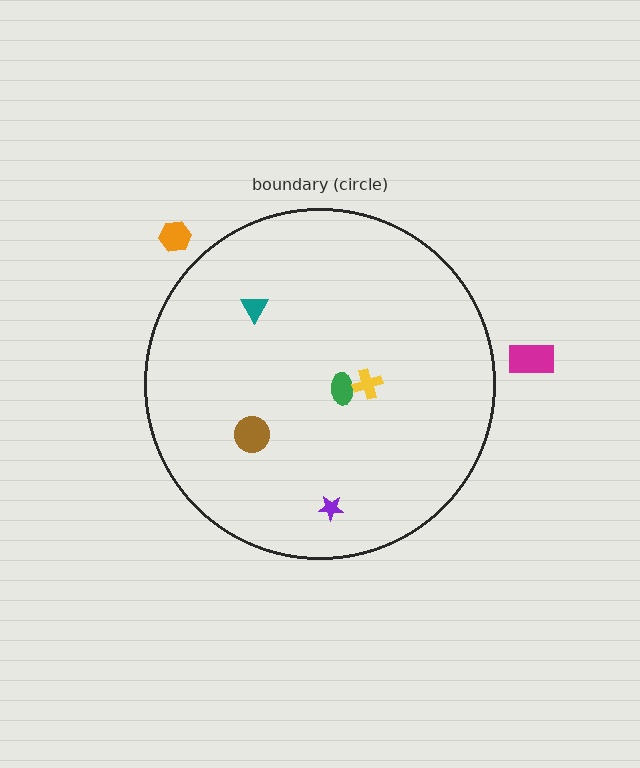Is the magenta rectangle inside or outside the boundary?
Outside.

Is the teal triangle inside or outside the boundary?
Inside.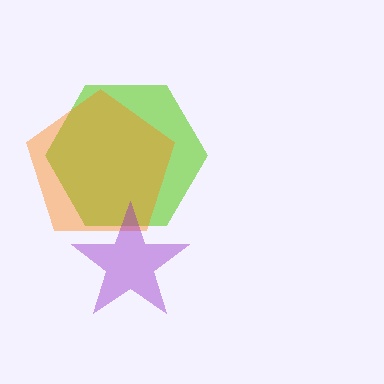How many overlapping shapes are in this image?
There are 3 overlapping shapes in the image.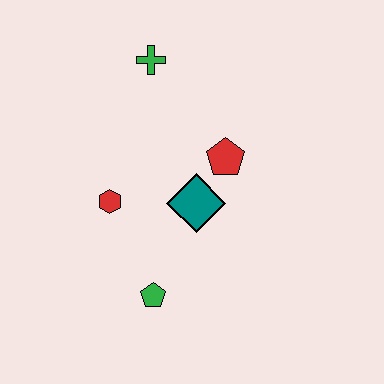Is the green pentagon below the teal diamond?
Yes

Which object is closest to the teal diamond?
The red pentagon is closest to the teal diamond.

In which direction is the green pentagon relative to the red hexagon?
The green pentagon is below the red hexagon.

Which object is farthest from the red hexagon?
The green cross is farthest from the red hexagon.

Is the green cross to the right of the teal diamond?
No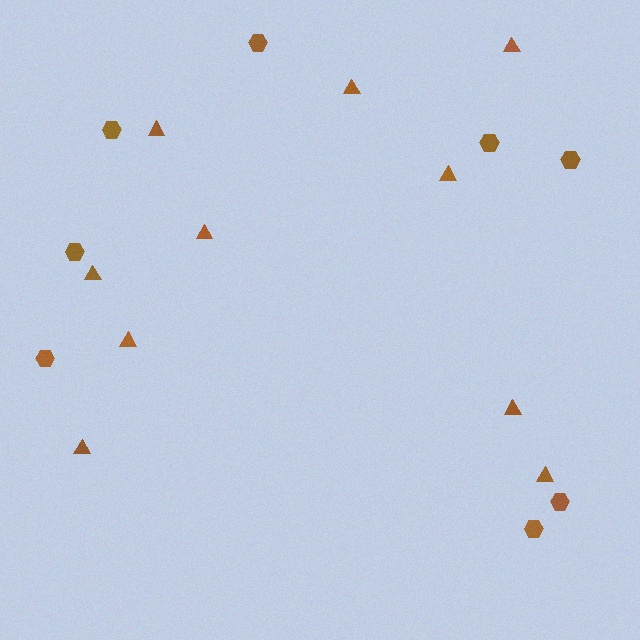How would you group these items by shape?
There are 2 groups: one group of triangles (10) and one group of hexagons (8).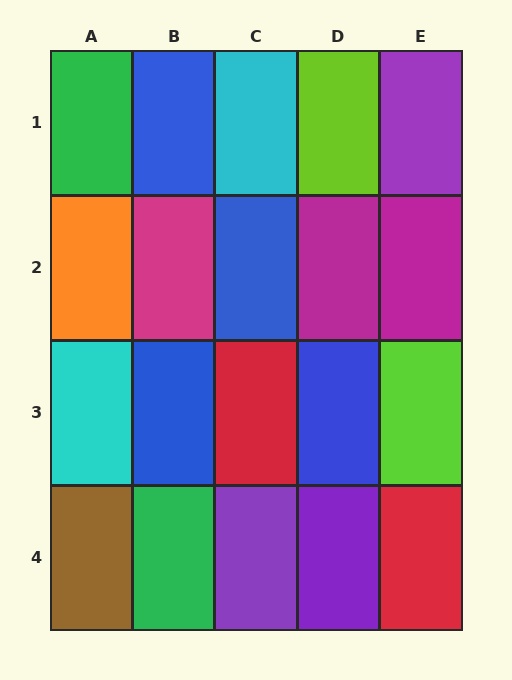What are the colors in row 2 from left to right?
Orange, magenta, blue, magenta, magenta.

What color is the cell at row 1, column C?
Cyan.